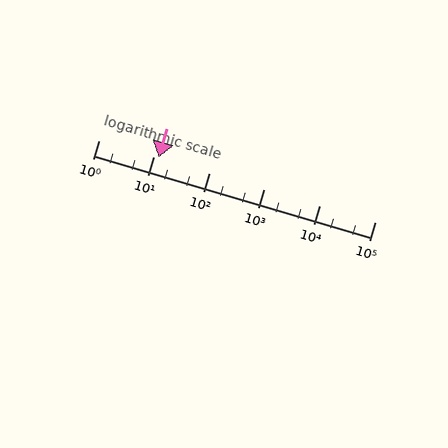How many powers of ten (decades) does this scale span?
The scale spans 5 decades, from 1 to 100000.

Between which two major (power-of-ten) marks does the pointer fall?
The pointer is between 10 and 100.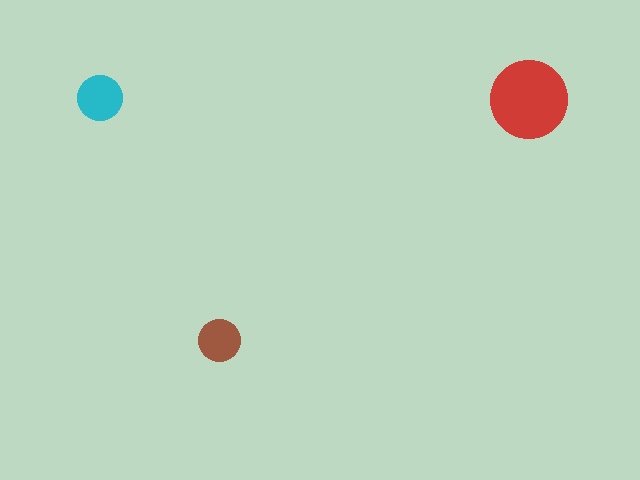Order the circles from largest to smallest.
the red one, the cyan one, the brown one.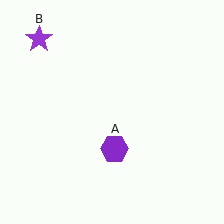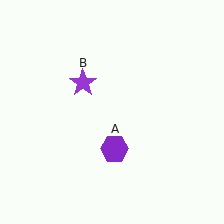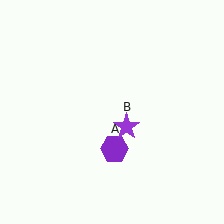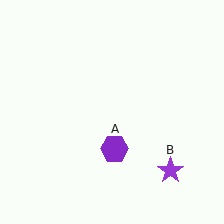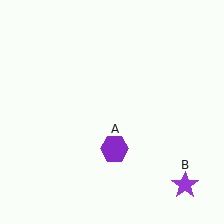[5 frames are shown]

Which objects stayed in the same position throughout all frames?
Purple hexagon (object A) remained stationary.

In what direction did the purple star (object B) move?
The purple star (object B) moved down and to the right.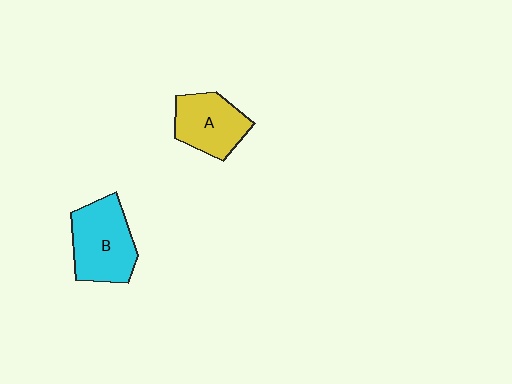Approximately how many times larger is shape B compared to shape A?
Approximately 1.2 times.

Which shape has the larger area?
Shape B (cyan).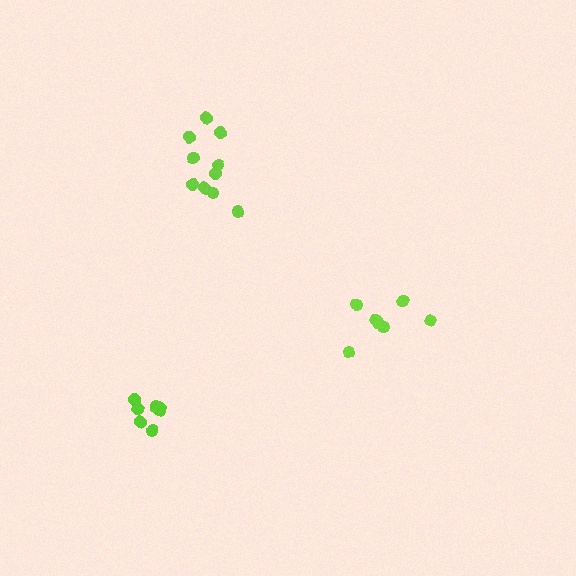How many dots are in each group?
Group 1: 10 dots, Group 2: 7 dots, Group 3: 7 dots (24 total).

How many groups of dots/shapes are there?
There are 3 groups.